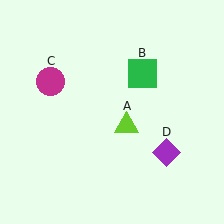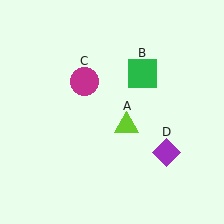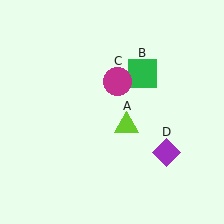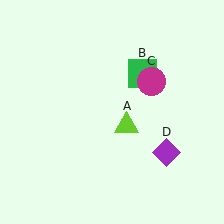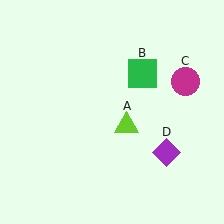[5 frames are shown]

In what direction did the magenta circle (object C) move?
The magenta circle (object C) moved right.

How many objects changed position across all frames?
1 object changed position: magenta circle (object C).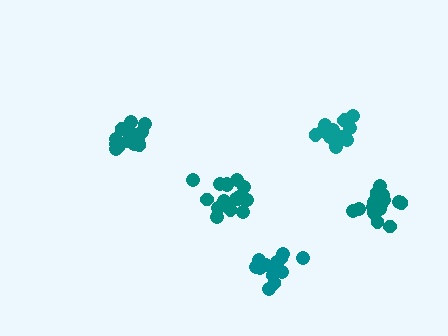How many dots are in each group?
Group 1: 16 dots, Group 2: 17 dots, Group 3: 15 dots, Group 4: 15 dots, Group 5: 16 dots (79 total).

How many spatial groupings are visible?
There are 5 spatial groupings.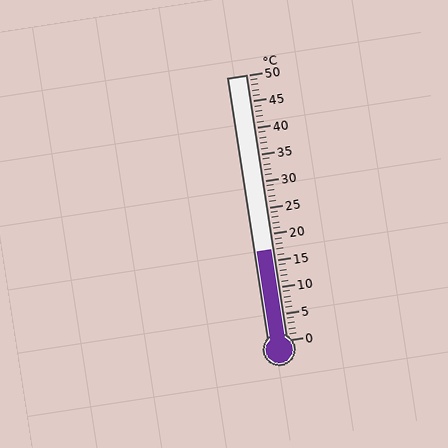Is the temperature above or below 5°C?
The temperature is above 5°C.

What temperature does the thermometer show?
The thermometer shows approximately 17°C.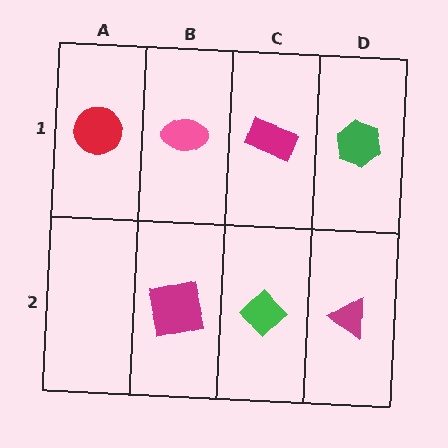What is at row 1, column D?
A green hexagon.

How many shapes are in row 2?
3 shapes.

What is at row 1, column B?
A pink ellipse.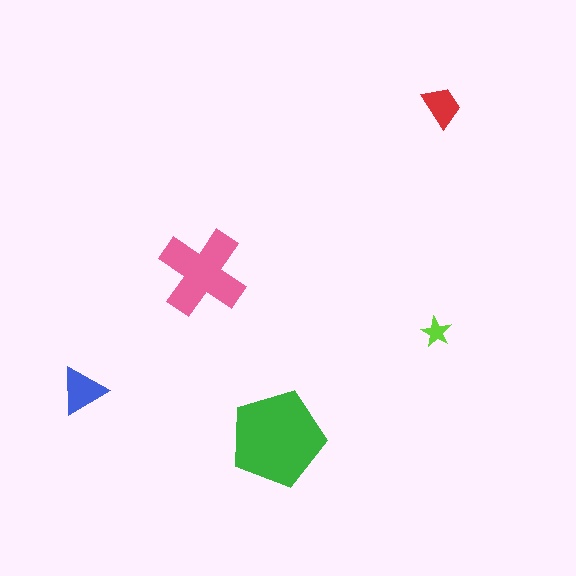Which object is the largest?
The green pentagon.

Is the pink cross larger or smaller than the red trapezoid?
Larger.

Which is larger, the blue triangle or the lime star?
The blue triangle.